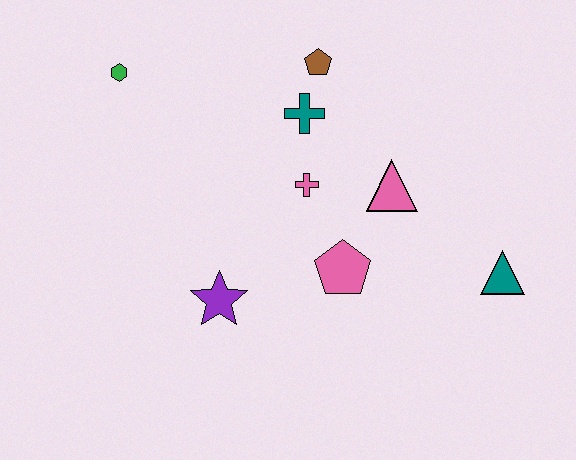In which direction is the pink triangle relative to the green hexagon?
The pink triangle is to the right of the green hexagon.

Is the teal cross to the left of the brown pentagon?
Yes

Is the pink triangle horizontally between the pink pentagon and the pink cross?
No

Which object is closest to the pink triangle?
The pink cross is closest to the pink triangle.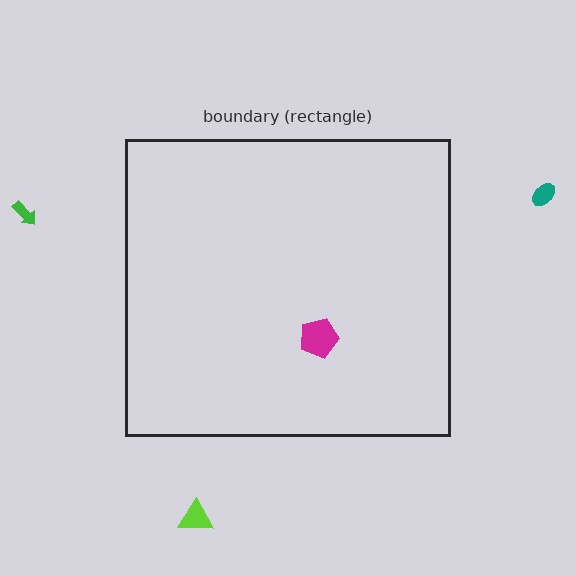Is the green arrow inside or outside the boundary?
Outside.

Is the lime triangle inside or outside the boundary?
Outside.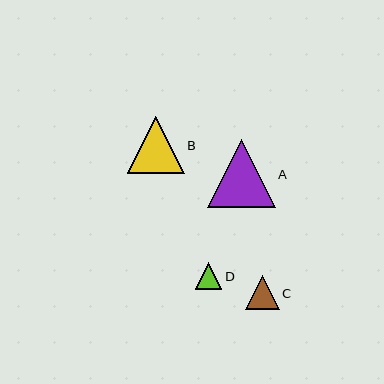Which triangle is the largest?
Triangle A is the largest with a size of approximately 68 pixels.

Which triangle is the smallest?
Triangle D is the smallest with a size of approximately 27 pixels.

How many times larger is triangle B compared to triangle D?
Triangle B is approximately 2.1 times the size of triangle D.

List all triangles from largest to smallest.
From largest to smallest: A, B, C, D.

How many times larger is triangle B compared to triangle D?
Triangle B is approximately 2.1 times the size of triangle D.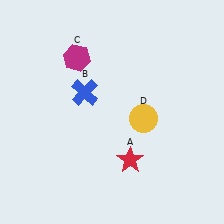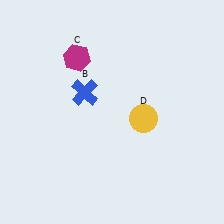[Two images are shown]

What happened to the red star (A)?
The red star (A) was removed in Image 2. It was in the bottom-right area of Image 1.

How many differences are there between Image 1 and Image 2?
There is 1 difference between the two images.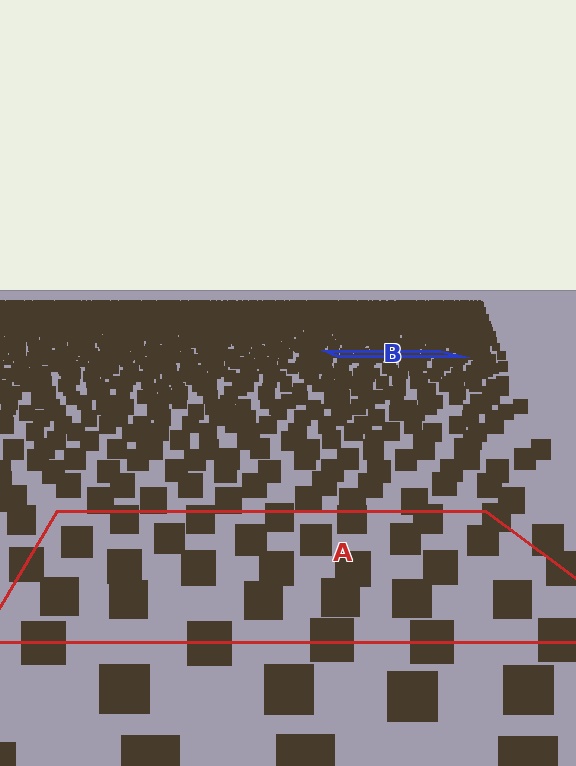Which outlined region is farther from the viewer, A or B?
Region B is farther from the viewer — the texture elements inside it appear smaller and more densely packed.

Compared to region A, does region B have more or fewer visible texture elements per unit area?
Region B has more texture elements per unit area — they are packed more densely because it is farther away.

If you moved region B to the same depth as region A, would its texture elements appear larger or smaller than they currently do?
They would appear larger. At a closer depth, the same texture elements are projected at a bigger on-screen size.